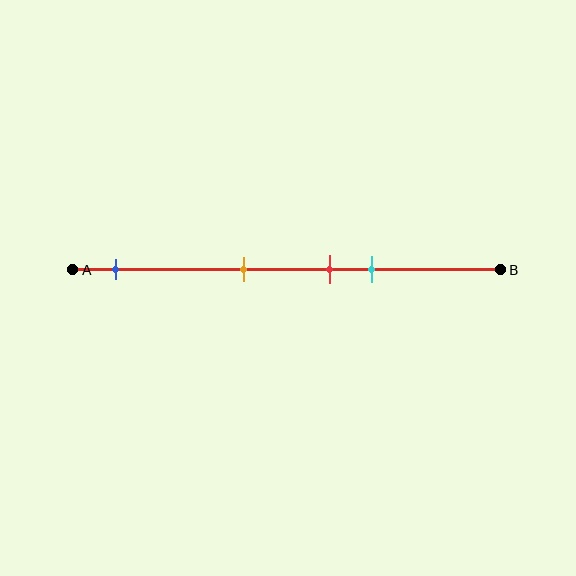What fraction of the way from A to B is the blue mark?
The blue mark is approximately 10% (0.1) of the way from A to B.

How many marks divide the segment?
There are 4 marks dividing the segment.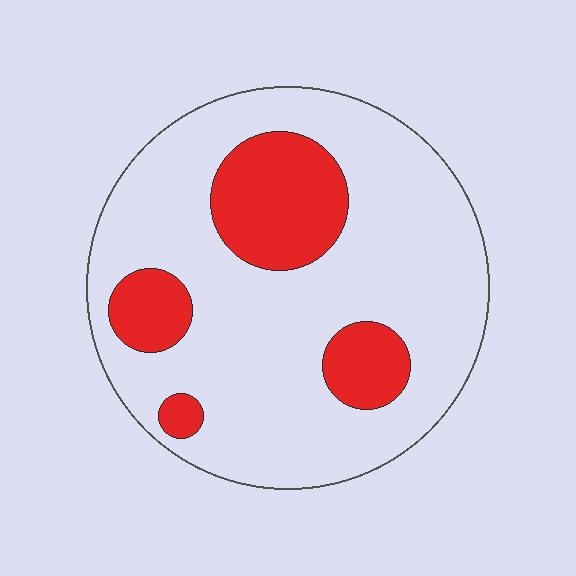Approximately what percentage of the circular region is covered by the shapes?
Approximately 20%.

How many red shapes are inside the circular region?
4.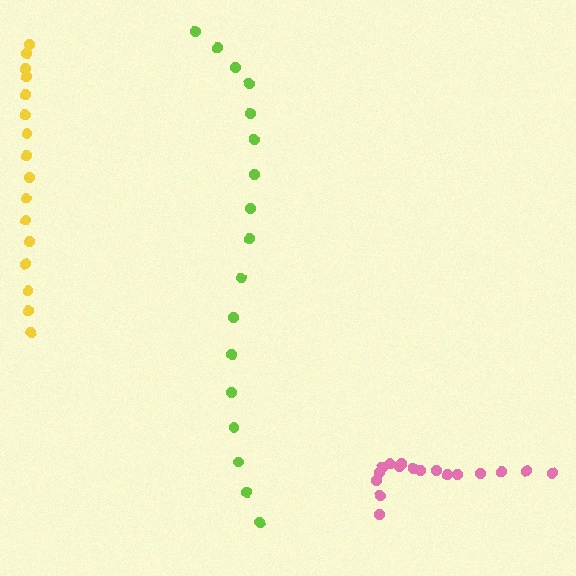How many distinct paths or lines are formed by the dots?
There are 3 distinct paths.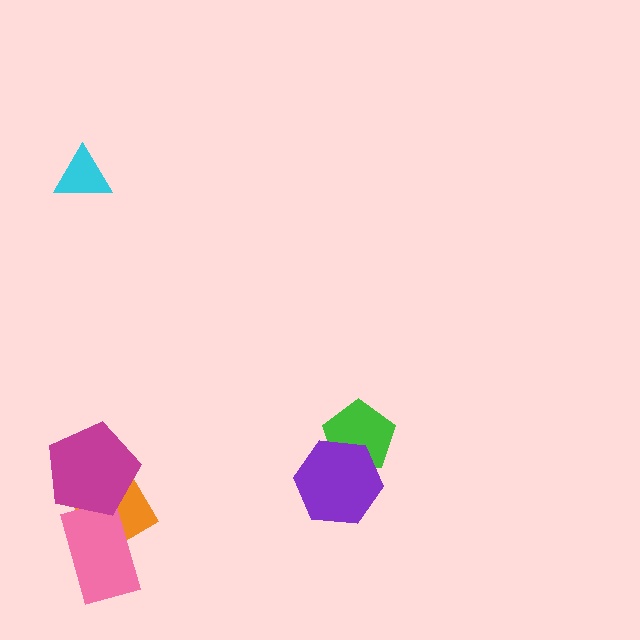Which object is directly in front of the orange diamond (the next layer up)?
The pink rectangle is directly in front of the orange diamond.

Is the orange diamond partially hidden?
Yes, it is partially covered by another shape.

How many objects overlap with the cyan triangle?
0 objects overlap with the cyan triangle.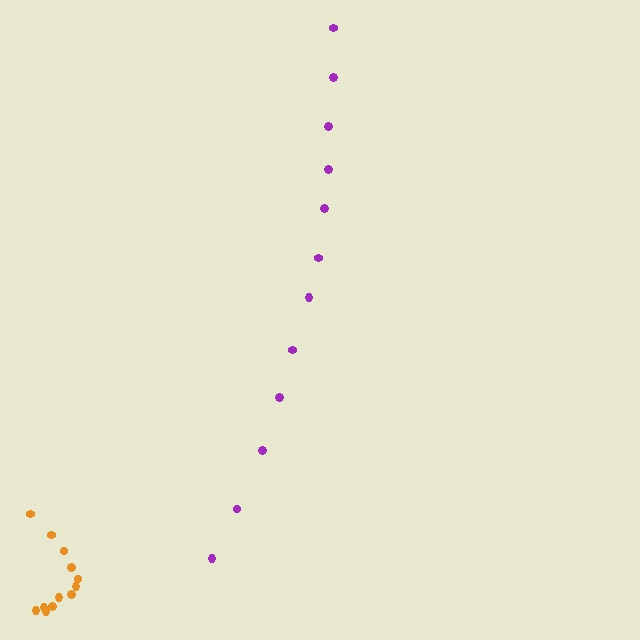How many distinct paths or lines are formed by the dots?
There are 2 distinct paths.